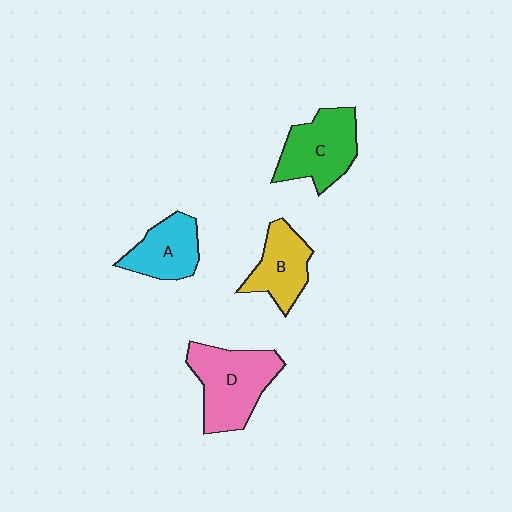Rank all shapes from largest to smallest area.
From largest to smallest: D (pink), C (green), A (cyan), B (yellow).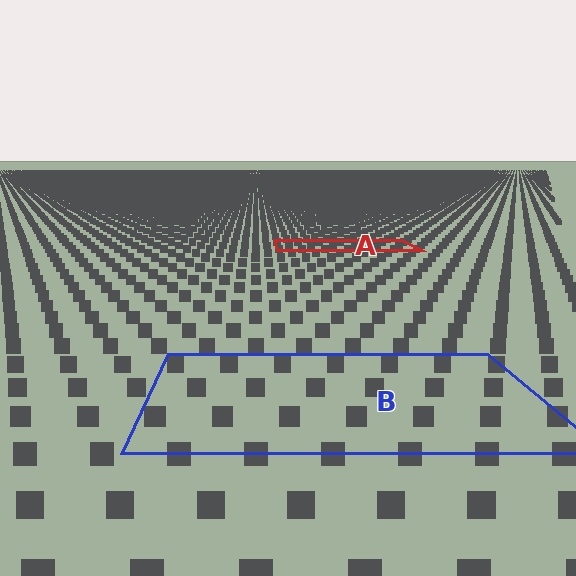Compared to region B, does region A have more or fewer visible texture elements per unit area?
Region A has more texture elements per unit area — they are packed more densely because it is farther away.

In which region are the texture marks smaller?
The texture marks are smaller in region A, because it is farther away.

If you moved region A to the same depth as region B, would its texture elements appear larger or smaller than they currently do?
They would appear larger. At a closer depth, the same texture elements are projected at a bigger on-screen size.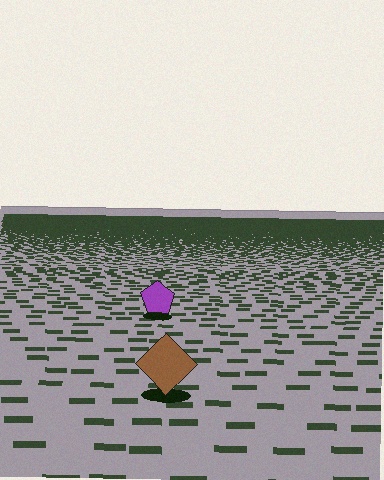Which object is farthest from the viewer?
The purple pentagon is farthest from the viewer. It appears smaller and the ground texture around it is denser.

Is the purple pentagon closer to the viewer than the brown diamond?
No. The brown diamond is closer — you can tell from the texture gradient: the ground texture is coarser near it.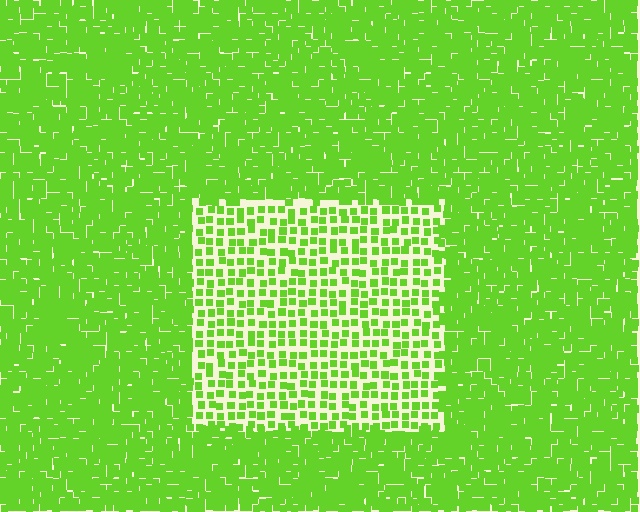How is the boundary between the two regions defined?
The boundary is defined by a change in element density (approximately 2.4x ratio). All elements are the same color, size, and shape.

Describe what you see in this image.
The image contains small lime elements arranged at two different densities. A rectangle-shaped region is visible where the elements are less densely packed than the surrounding area.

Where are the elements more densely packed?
The elements are more densely packed outside the rectangle boundary.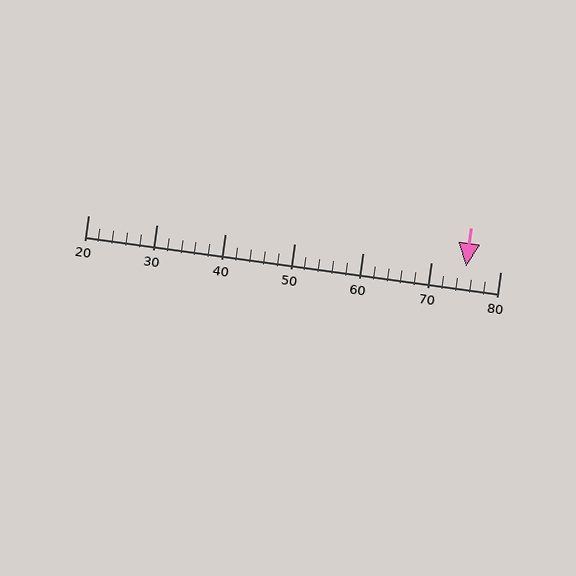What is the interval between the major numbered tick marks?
The major tick marks are spaced 10 units apart.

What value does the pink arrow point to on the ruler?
The pink arrow points to approximately 75.